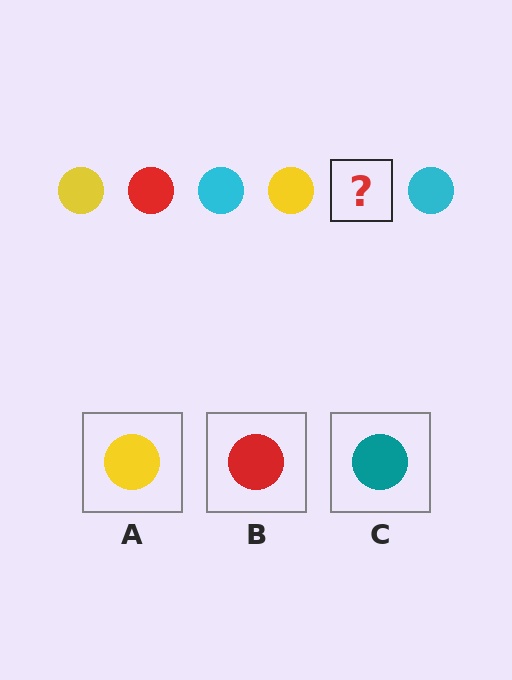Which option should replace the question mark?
Option B.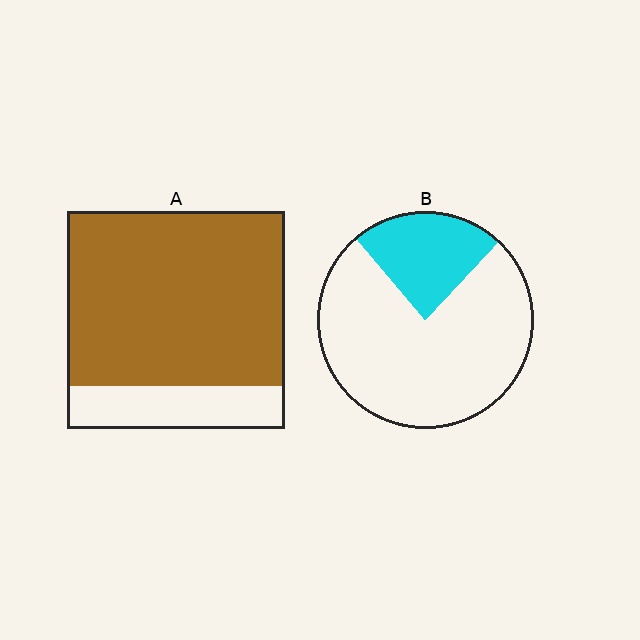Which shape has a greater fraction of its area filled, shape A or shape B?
Shape A.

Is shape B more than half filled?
No.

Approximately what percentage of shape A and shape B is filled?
A is approximately 80% and B is approximately 25%.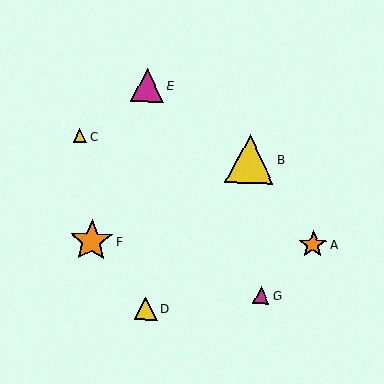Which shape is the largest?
The yellow triangle (labeled B) is the largest.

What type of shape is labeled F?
Shape F is an orange star.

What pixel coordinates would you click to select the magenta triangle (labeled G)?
Click at (261, 295) to select the magenta triangle G.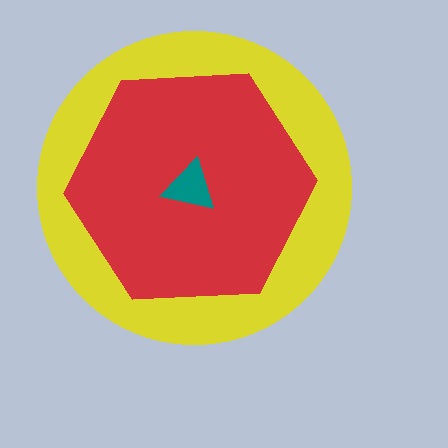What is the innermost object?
The teal triangle.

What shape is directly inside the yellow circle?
The red hexagon.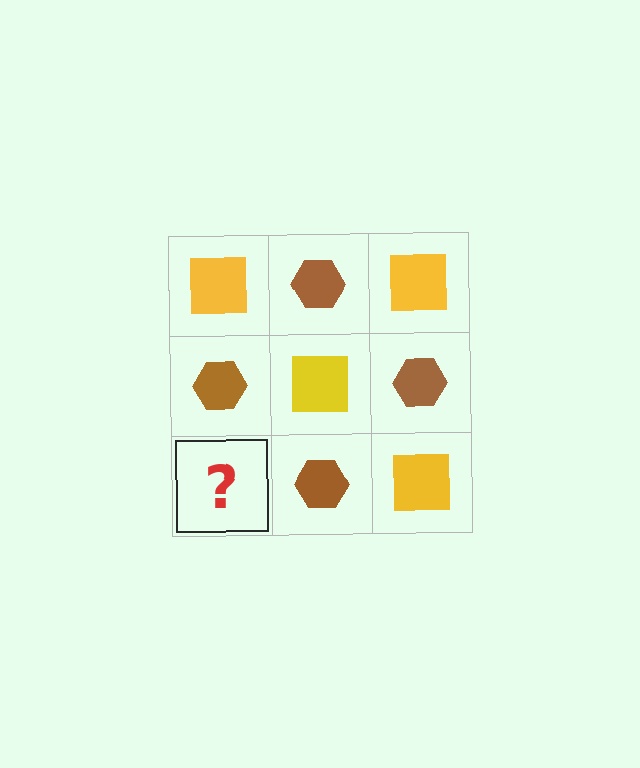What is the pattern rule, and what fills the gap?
The rule is that it alternates yellow square and brown hexagon in a checkerboard pattern. The gap should be filled with a yellow square.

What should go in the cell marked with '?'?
The missing cell should contain a yellow square.